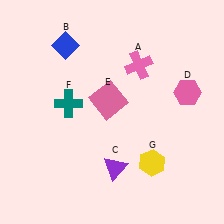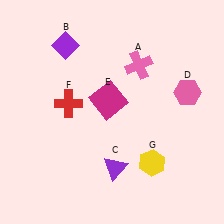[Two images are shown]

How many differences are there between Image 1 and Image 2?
There are 3 differences between the two images.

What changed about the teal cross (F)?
In Image 1, F is teal. In Image 2, it changed to red.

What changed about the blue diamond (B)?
In Image 1, B is blue. In Image 2, it changed to purple.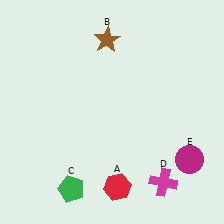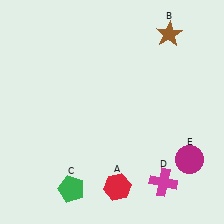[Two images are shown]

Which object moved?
The brown star (B) moved right.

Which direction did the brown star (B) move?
The brown star (B) moved right.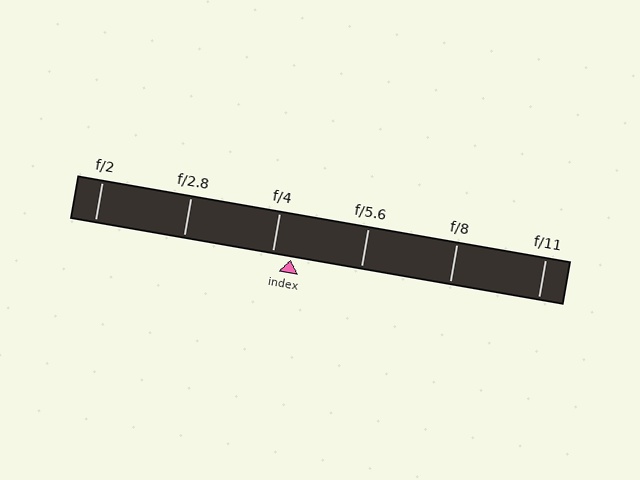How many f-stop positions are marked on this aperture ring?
There are 6 f-stop positions marked.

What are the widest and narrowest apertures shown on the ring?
The widest aperture shown is f/2 and the narrowest is f/11.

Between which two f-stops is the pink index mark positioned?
The index mark is between f/4 and f/5.6.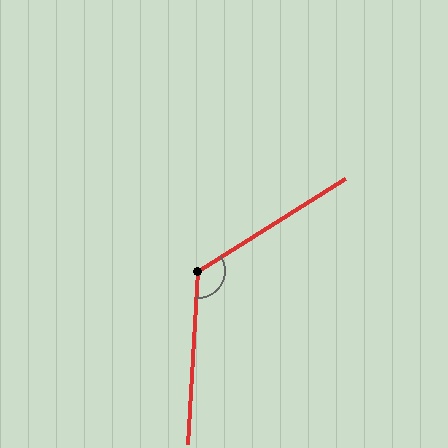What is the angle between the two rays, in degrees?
Approximately 126 degrees.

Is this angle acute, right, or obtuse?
It is obtuse.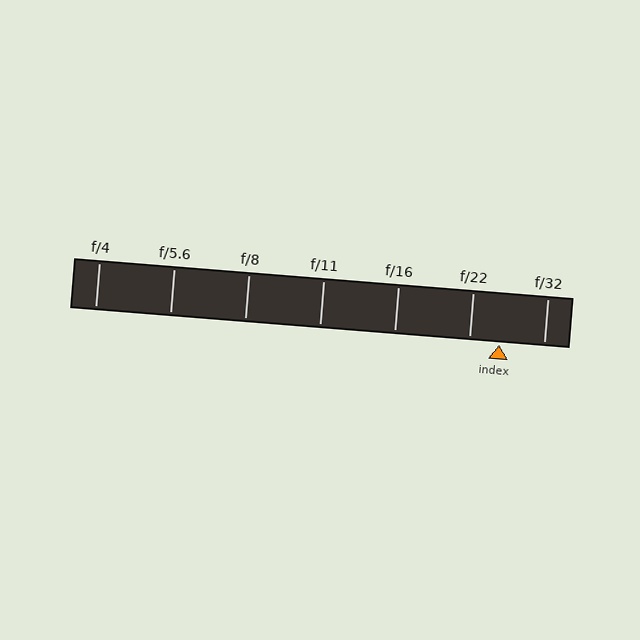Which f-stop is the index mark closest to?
The index mark is closest to f/22.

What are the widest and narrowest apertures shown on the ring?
The widest aperture shown is f/4 and the narrowest is f/32.